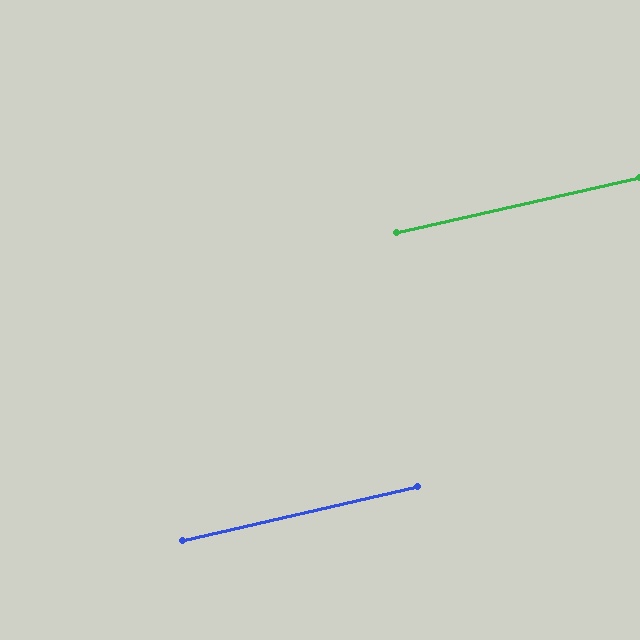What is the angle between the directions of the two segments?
Approximately 0 degrees.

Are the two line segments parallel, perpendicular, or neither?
Parallel — their directions differ by only 0.2°.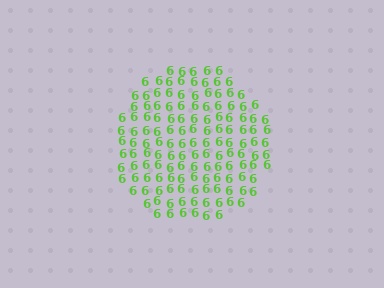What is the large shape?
The large shape is a circle.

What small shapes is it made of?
It is made of small digit 6's.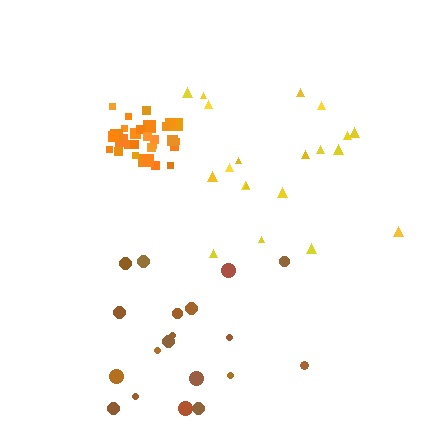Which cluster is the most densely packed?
Orange.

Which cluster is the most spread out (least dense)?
Yellow.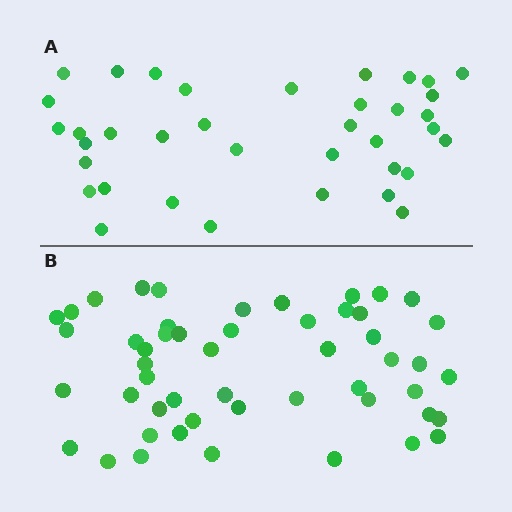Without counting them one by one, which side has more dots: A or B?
Region B (the bottom region) has more dots.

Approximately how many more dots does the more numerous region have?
Region B has approximately 15 more dots than region A.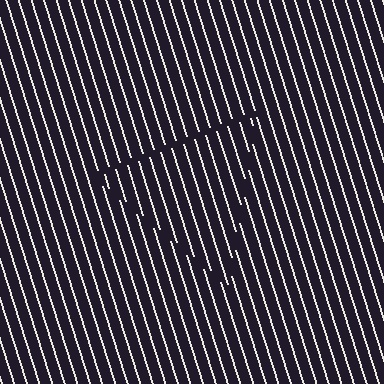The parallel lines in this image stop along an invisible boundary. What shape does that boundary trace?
An illusory triangle. The interior of the shape contains the same grating, shifted by half a period — the contour is defined by the phase discontinuity where line-ends from the inner and outer gratings abut.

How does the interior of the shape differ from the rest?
The interior of the shape contains the same grating, shifted by half a period — the contour is defined by the phase discontinuity where line-ends from the inner and outer gratings abut.